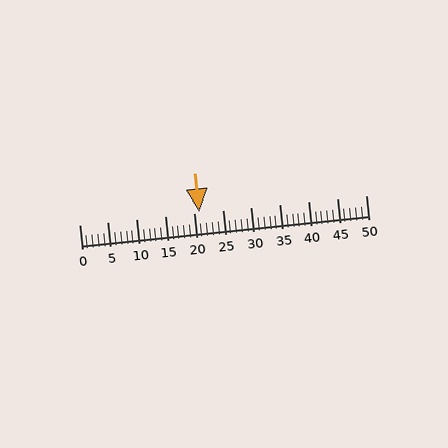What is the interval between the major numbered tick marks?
The major tick marks are spaced 5 units apart.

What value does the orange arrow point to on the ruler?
The orange arrow points to approximately 21.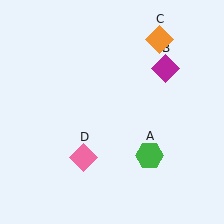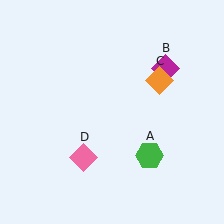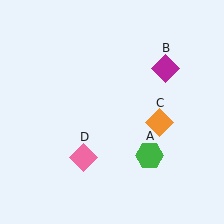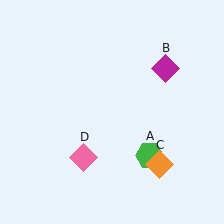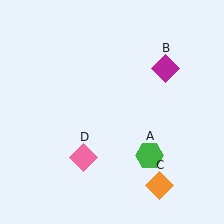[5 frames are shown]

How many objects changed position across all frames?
1 object changed position: orange diamond (object C).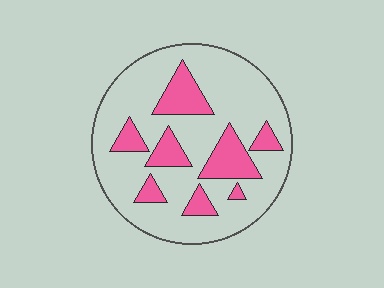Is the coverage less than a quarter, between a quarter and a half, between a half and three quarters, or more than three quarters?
Less than a quarter.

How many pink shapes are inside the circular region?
8.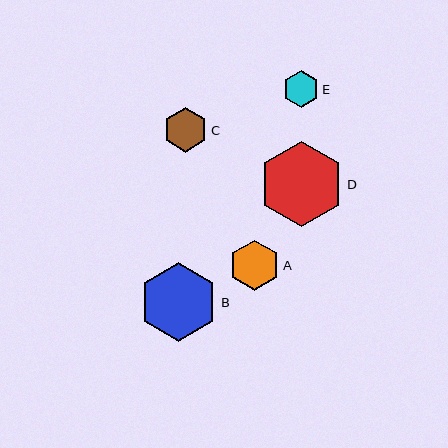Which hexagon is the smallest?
Hexagon E is the smallest with a size of approximately 36 pixels.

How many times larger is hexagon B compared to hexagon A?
Hexagon B is approximately 1.6 times the size of hexagon A.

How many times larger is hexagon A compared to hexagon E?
Hexagon A is approximately 1.4 times the size of hexagon E.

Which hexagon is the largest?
Hexagon D is the largest with a size of approximately 85 pixels.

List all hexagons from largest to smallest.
From largest to smallest: D, B, A, C, E.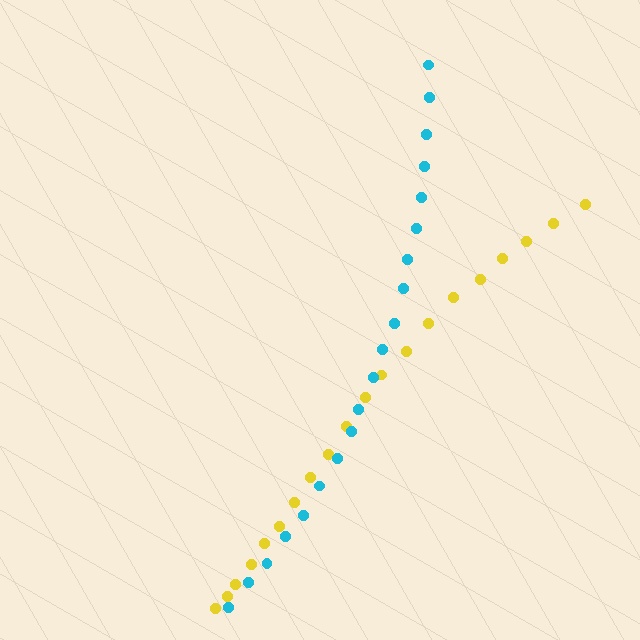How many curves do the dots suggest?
There are 2 distinct paths.